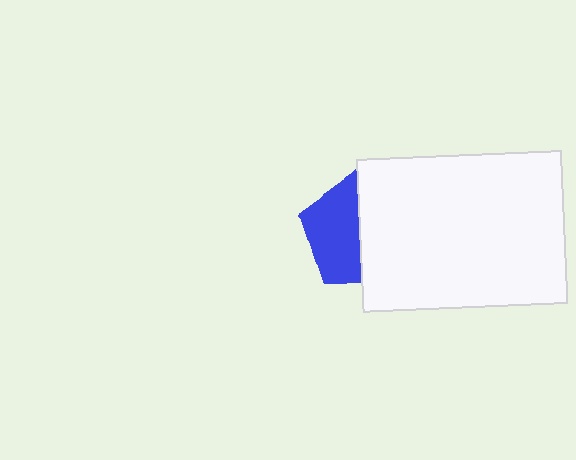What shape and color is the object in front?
The object in front is a white rectangle.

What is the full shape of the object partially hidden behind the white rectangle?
The partially hidden object is a blue pentagon.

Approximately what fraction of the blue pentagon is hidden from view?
Roughly 49% of the blue pentagon is hidden behind the white rectangle.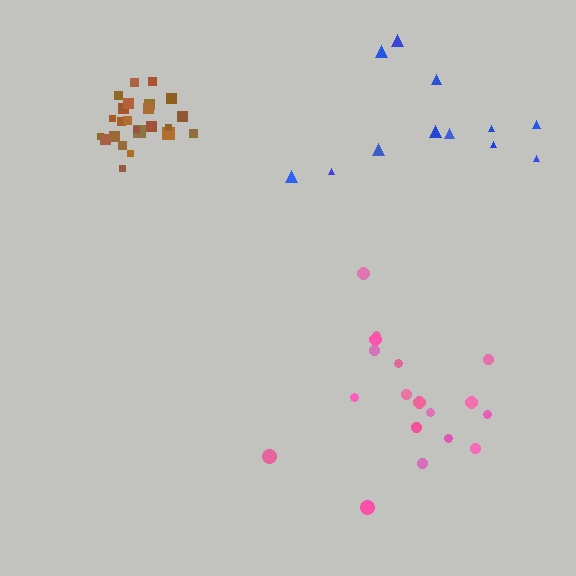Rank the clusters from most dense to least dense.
brown, pink, blue.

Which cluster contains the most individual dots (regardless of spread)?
Brown (25).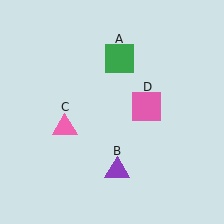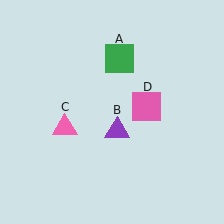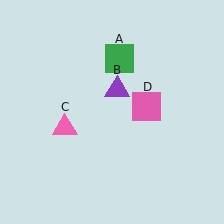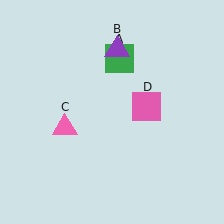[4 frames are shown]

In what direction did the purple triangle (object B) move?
The purple triangle (object B) moved up.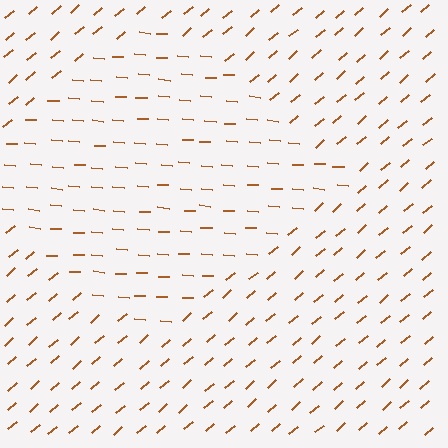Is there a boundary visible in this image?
Yes, there is a texture boundary formed by a change in line orientation.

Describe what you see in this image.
The image is filled with small brown line segments. A diamond region in the image has lines oriented differently from the surrounding lines, creating a visible texture boundary.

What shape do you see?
I see a diamond.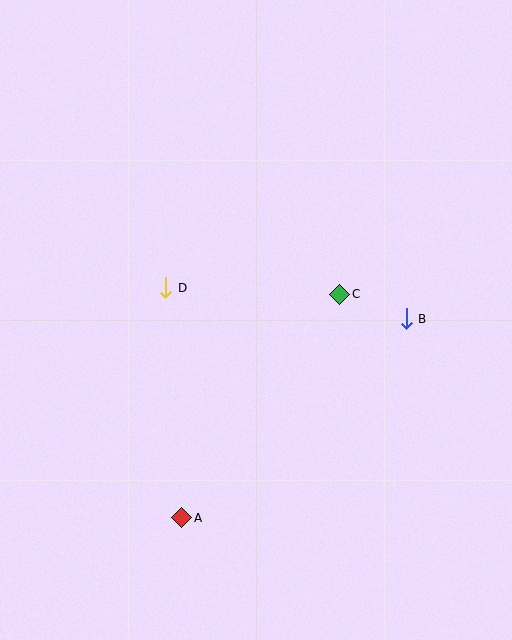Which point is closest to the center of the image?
Point C at (340, 294) is closest to the center.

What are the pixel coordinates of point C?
Point C is at (340, 294).